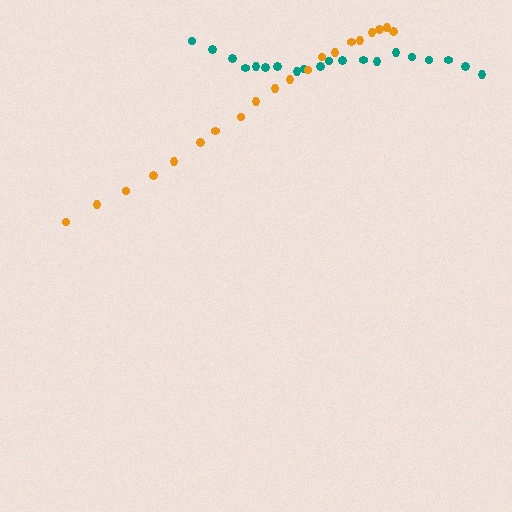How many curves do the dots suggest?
There are 2 distinct paths.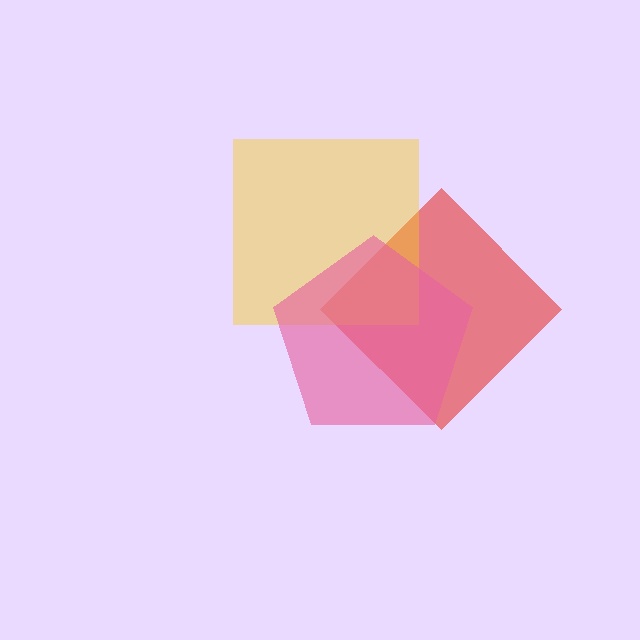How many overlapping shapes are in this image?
There are 3 overlapping shapes in the image.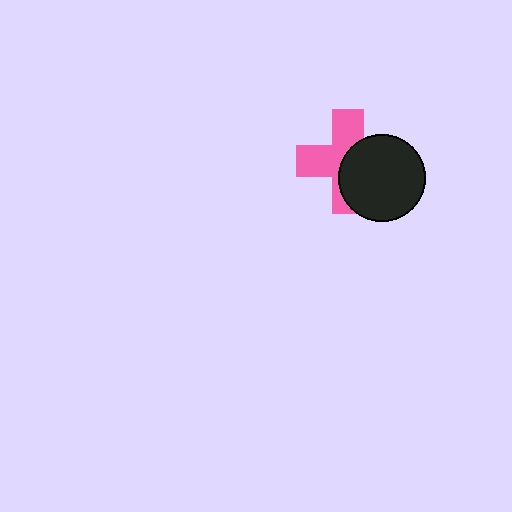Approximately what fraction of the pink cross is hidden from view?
Roughly 47% of the pink cross is hidden behind the black circle.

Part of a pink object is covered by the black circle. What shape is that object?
It is a cross.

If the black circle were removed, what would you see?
You would see the complete pink cross.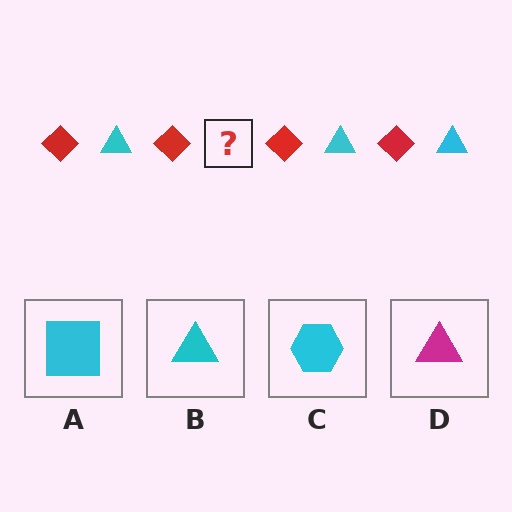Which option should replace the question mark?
Option B.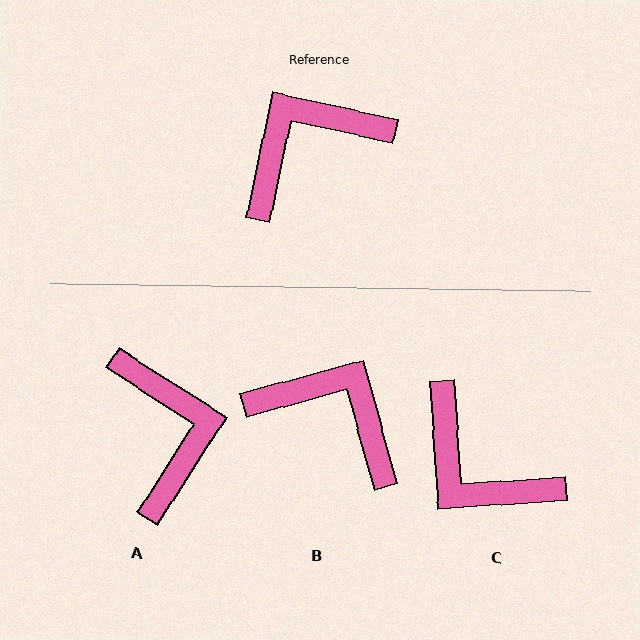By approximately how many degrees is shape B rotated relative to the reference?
Approximately 62 degrees clockwise.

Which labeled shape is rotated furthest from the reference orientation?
A, about 110 degrees away.